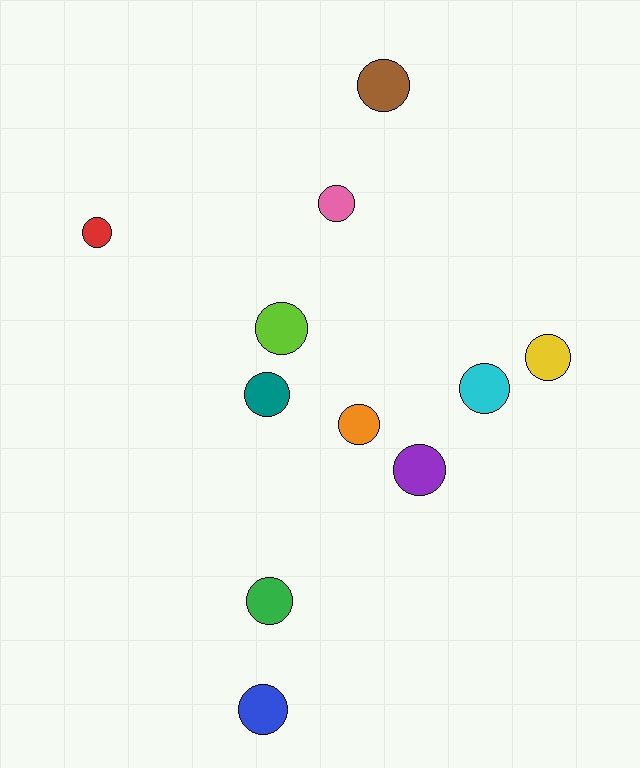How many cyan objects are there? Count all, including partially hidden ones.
There is 1 cyan object.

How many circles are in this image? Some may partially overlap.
There are 11 circles.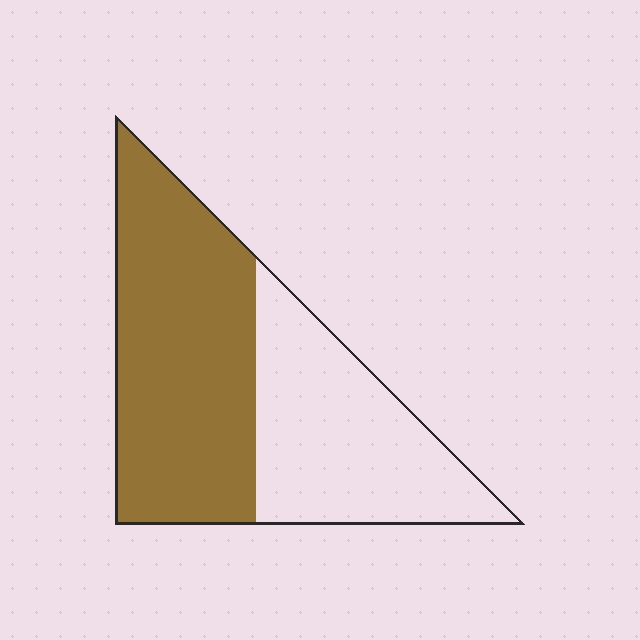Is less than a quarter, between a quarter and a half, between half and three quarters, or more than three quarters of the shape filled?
Between half and three quarters.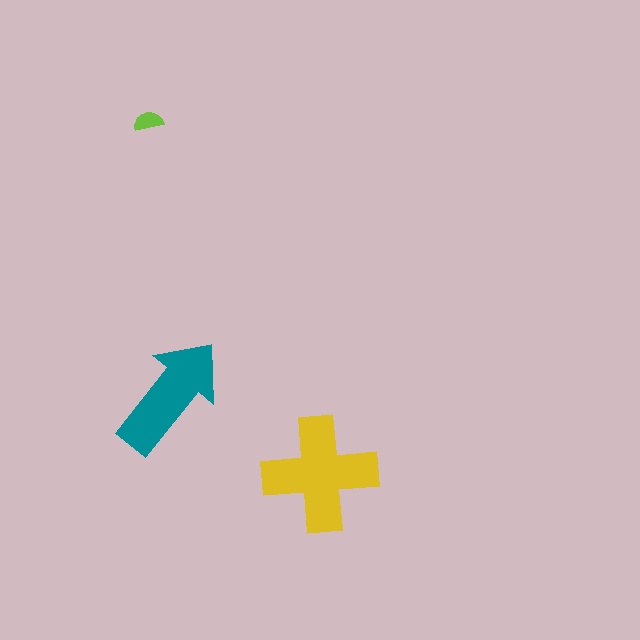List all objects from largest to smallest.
The yellow cross, the teal arrow, the lime semicircle.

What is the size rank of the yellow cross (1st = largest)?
1st.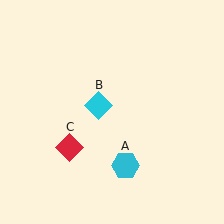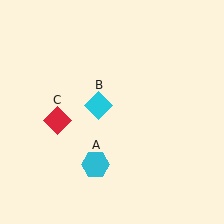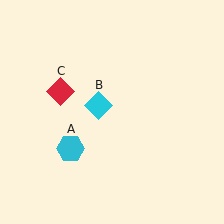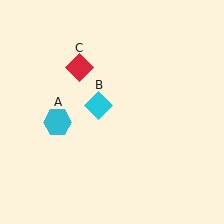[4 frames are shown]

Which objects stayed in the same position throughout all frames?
Cyan diamond (object B) remained stationary.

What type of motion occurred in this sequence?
The cyan hexagon (object A), red diamond (object C) rotated clockwise around the center of the scene.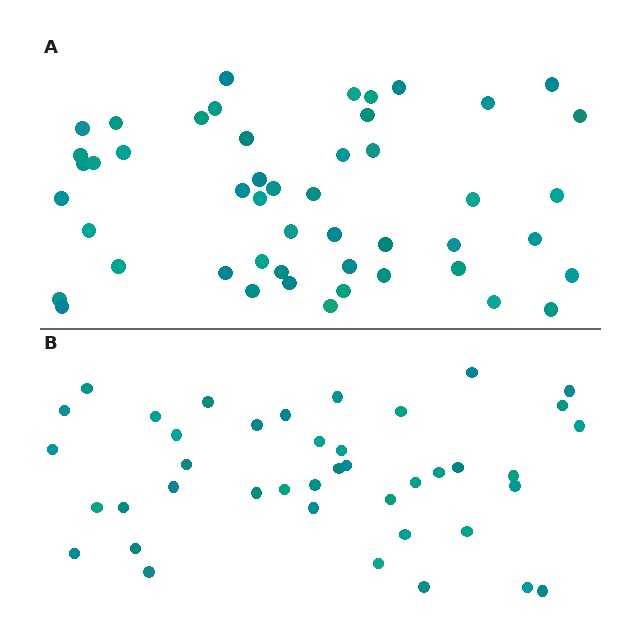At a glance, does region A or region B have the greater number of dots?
Region A (the top region) has more dots.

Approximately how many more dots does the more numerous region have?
Region A has roughly 8 or so more dots than region B.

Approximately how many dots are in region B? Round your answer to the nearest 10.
About 40 dots. (The exact count is 41, which rounds to 40.)